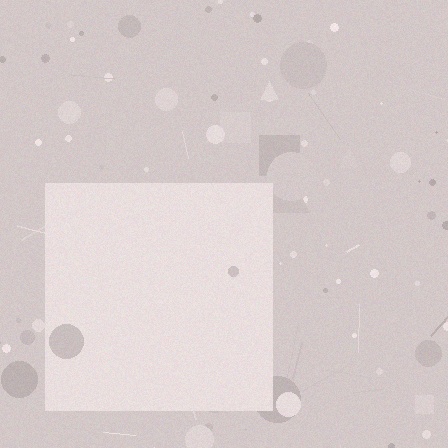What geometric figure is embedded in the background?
A square is embedded in the background.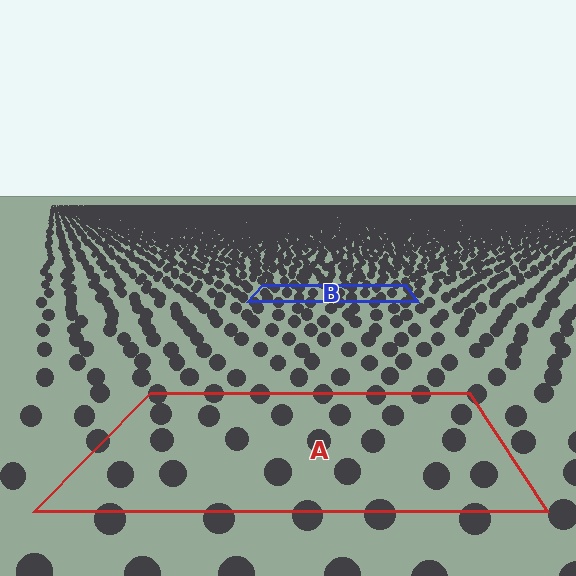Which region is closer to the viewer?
Region A is closer. The texture elements there are larger and more spread out.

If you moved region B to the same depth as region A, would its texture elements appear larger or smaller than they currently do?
They would appear larger. At a closer depth, the same texture elements are projected at a bigger on-screen size.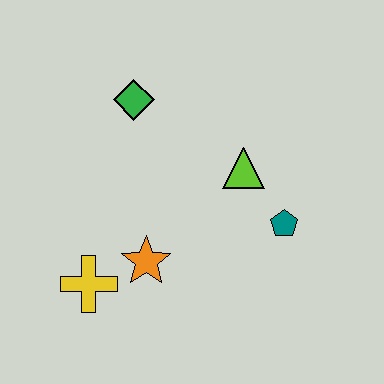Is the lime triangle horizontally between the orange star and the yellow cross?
No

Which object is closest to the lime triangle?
The teal pentagon is closest to the lime triangle.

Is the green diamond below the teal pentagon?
No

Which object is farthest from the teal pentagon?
The yellow cross is farthest from the teal pentagon.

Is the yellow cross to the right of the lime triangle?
No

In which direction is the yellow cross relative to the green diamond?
The yellow cross is below the green diamond.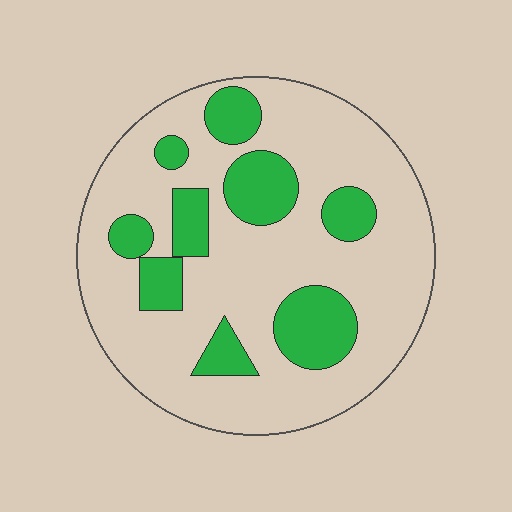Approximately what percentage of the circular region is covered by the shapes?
Approximately 25%.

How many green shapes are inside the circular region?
9.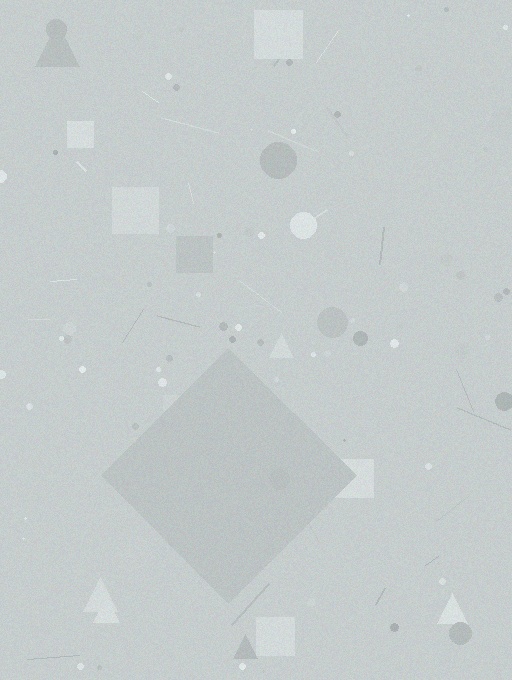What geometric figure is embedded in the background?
A diamond is embedded in the background.